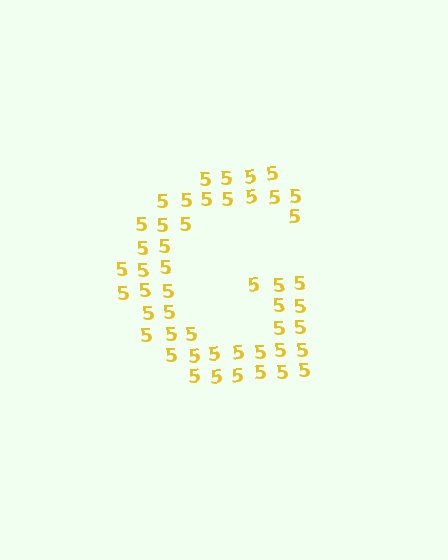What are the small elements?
The small elements are digit 5's.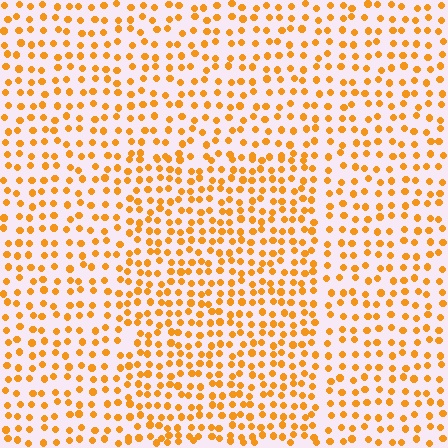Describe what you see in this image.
The image contains small orange elements arranged at two different densities. A rectangle-shaped region is visible where the elements are more densely packed than the surrounding area.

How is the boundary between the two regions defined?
The boundary is defined by a change in element density (approximately 1.5x ratio). All elements are the same color, size, and shape.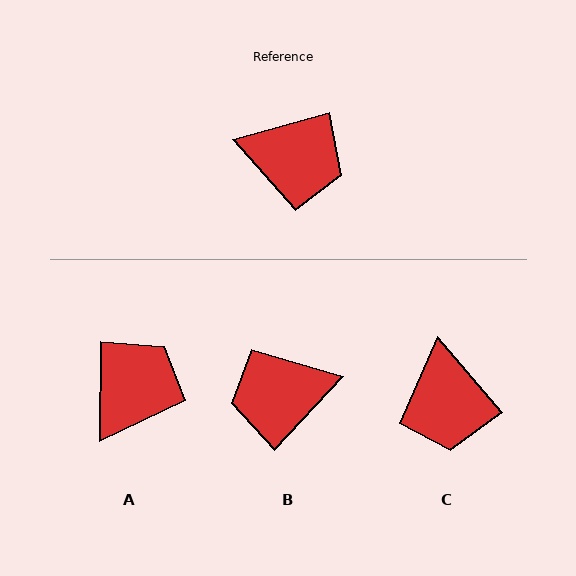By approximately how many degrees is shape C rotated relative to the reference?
Approximately 65 degrees clockwise.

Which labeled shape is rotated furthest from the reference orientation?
B, about 148 degrees away.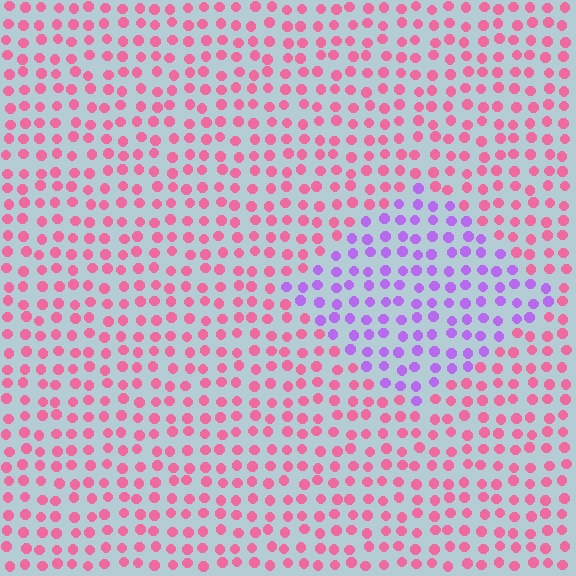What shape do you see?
I see a diamond.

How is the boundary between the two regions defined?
The boundary is defined purely by a slight shift in hue (about 61 degrees). Spacing, size, and orientation are identical on both sides.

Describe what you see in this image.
The image is filled with small pink elements in a uniform arrangement. A diamond-shaped region is visible where the elements are tinted to a slightly different hue, forming a subtle color boundary.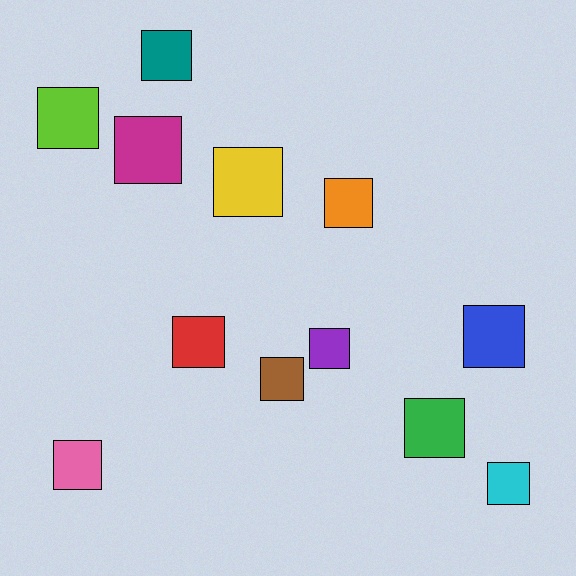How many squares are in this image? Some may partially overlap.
There are 12 squares.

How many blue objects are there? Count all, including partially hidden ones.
There is 1 blue object.